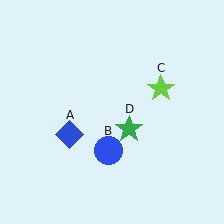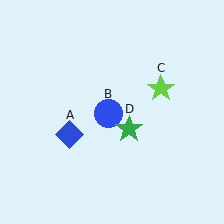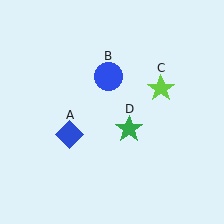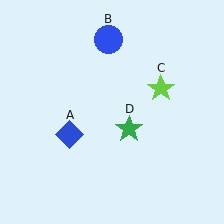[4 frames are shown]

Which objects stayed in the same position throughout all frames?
Blue diamond (object A) and lime star (object C) and green star (object D) remained stationary.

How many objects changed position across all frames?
1 object changed position: blue circle (object B).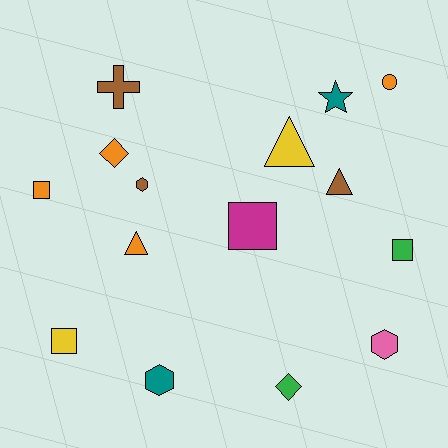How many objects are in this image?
There are 15 objects.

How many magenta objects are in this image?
There is 1 magenta object.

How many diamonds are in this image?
There are 2 diamonds.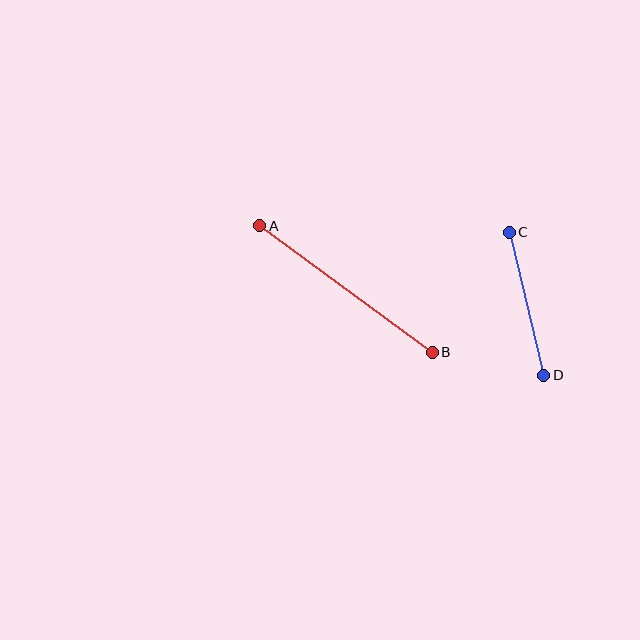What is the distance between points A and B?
The distance is approximately 214 pixels.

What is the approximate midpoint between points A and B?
The midpoint is at approximately (346, 289) pixels.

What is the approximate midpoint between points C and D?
The midpoint is at approximately (527, 304) pixels.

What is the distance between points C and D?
The distance is approximately 147 pixels.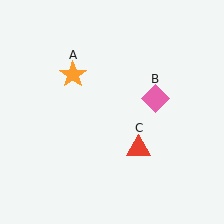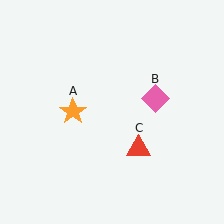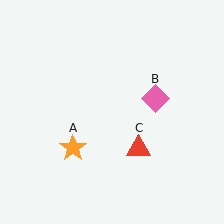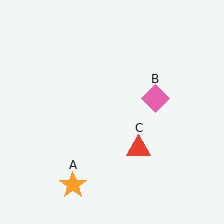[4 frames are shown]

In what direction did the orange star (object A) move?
The orange star (object A) moved down.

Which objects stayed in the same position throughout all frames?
Pink diamond (object B) and red triangle (object C) remained stationary.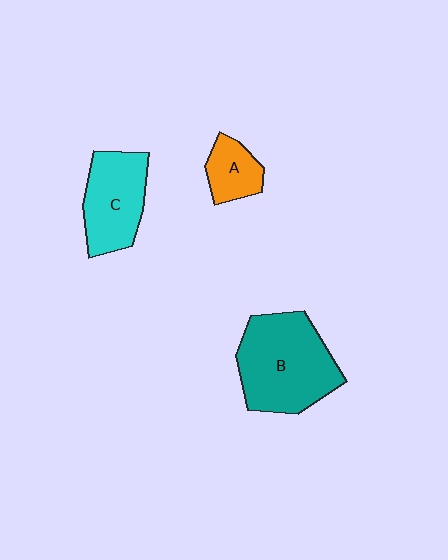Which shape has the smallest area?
Shape A (orange).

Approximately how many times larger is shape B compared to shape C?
Approximately 1.5 times.